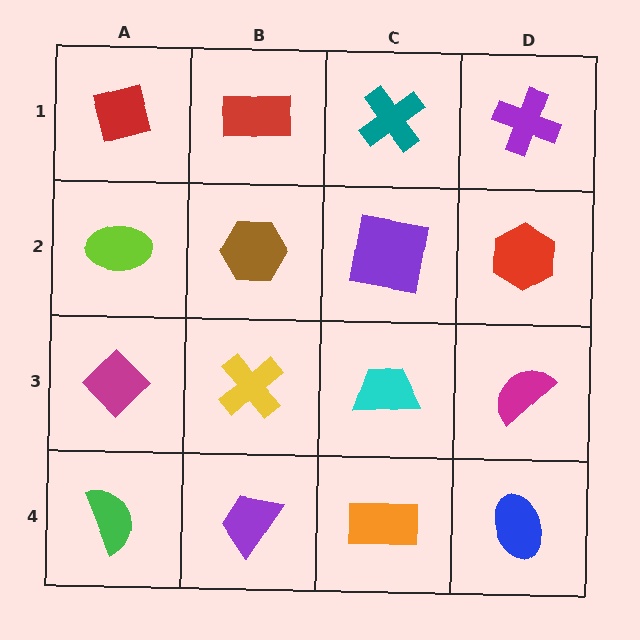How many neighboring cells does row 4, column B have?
3.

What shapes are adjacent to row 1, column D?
A red hexagon (row 2, column D), a teal cross (row 1, column C).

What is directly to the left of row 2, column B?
A lime ellipse.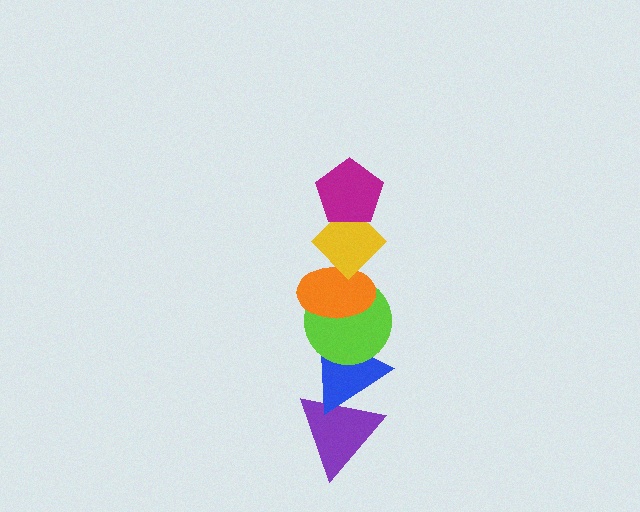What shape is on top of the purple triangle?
The blue triangle is on top of the purple triangle.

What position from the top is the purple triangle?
The purple triangle is 6th from the top.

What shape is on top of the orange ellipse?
The yellow diamond is on top of the orange ellipse.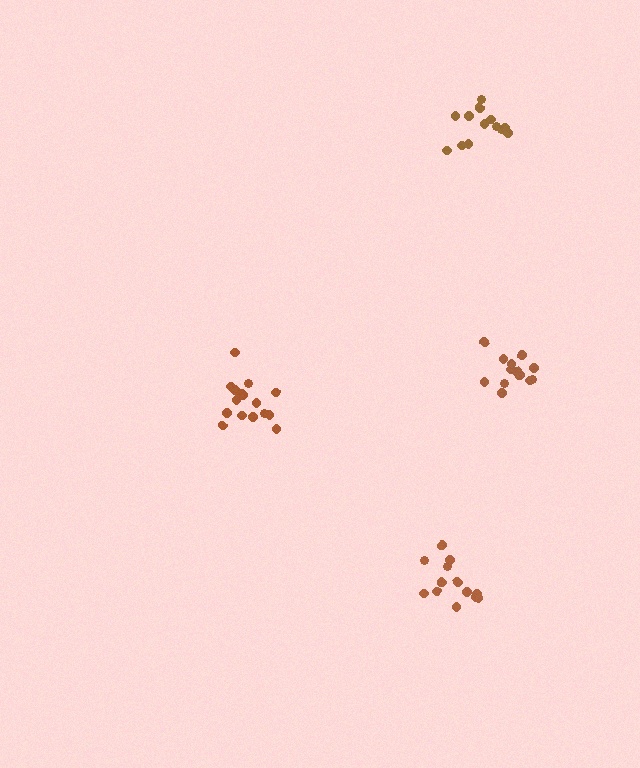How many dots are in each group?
Group 1: 16 dots, Group 2: 13 dots, Group 3: 13 dots, Group 4: 13 dots (55 total).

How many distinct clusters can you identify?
There are 4 distinct clusters.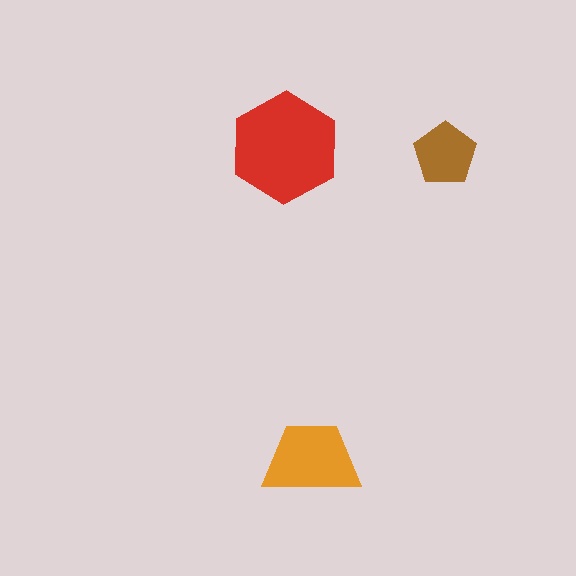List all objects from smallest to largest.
The brown pentagon, the orange trapezoid, the red hexagon.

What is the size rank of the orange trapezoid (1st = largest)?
2nd.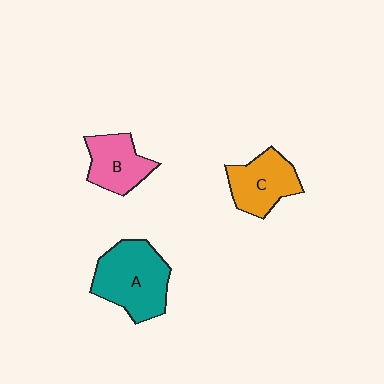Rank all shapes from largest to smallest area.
From largest to smallest: A (teal), C (orange), B (pink).